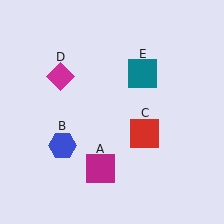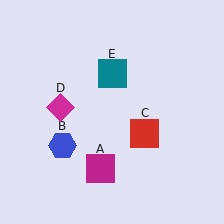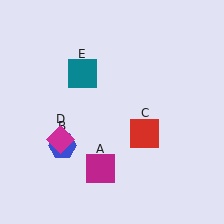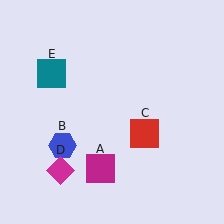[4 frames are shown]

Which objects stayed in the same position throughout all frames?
Magenta square (object A) and blue hexagon (object B) and red square (object C) remained stationary.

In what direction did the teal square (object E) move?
The teal square (object E) moved left.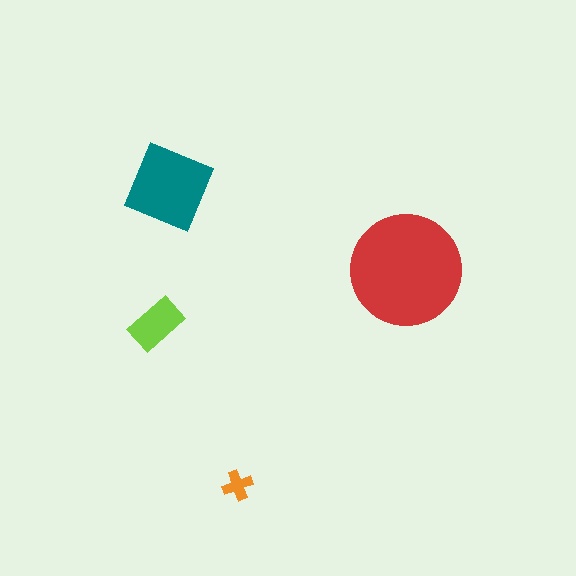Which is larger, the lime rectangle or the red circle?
The red circle.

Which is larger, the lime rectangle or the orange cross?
The lime rectangle.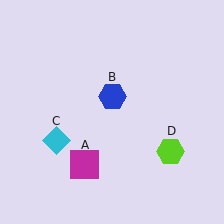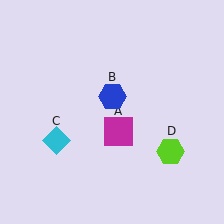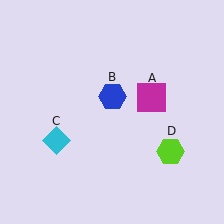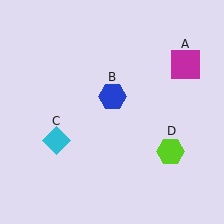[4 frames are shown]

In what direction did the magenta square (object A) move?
The magenta square (object A) moved up and to the right.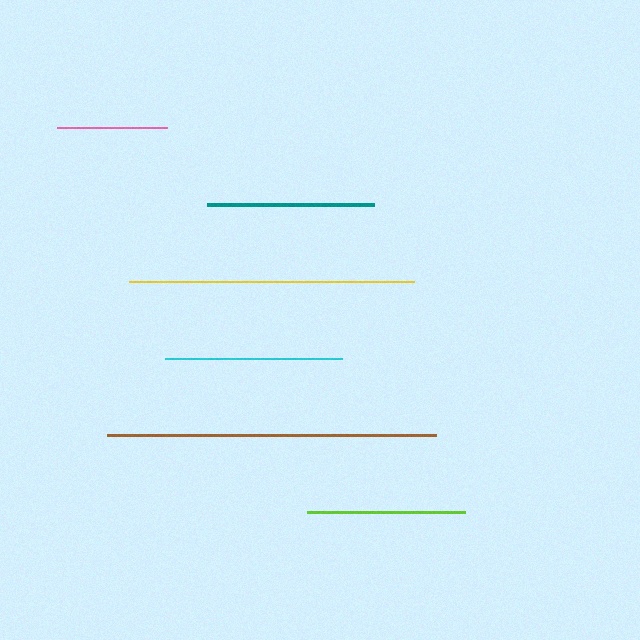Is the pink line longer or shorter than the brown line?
The brown line is longer than the pink line.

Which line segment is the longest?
The brown line is the longest at approximately 328 pixels.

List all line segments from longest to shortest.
From longest to shortest: brown, yellow, cyan, teal, lime, pink.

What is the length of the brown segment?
The brown segment is approximately 328 pixels long.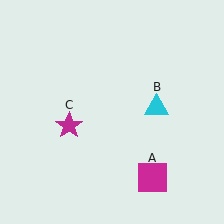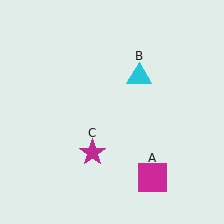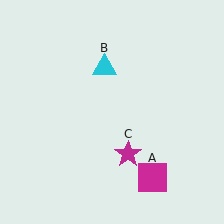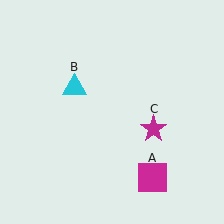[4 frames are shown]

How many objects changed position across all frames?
2 objects changed position: cyan triangle (object B), magenta star (object C).